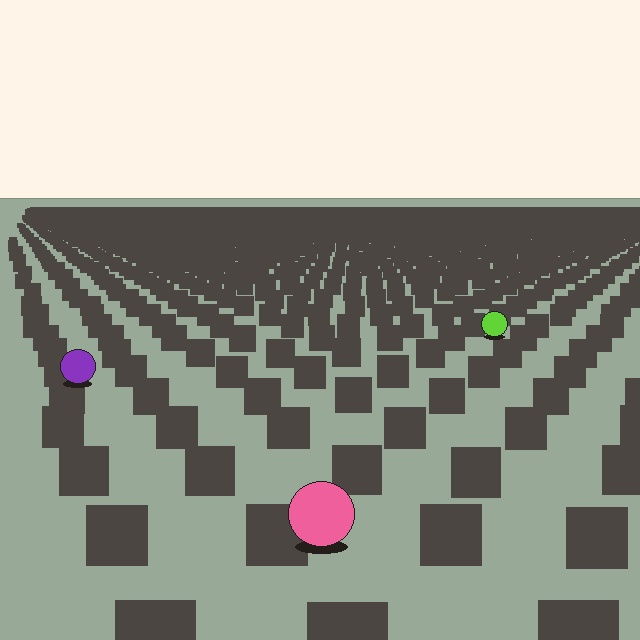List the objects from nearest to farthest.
From nearest to farthest: the pink circle, the purple circle, the lime circle.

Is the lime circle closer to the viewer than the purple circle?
No. The purple circle is closer — you can tell from the texture gradient: the ground texture is coarser near it.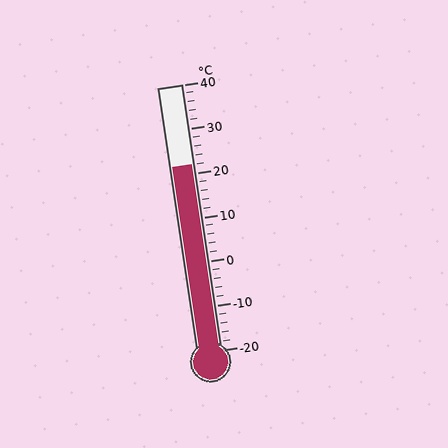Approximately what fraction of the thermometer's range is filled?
The thermometer is filled to approximately 70% of its range.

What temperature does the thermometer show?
The thermometer shows approximately 22°C.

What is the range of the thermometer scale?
The thermometer scale ranges from -20°C to 40°C.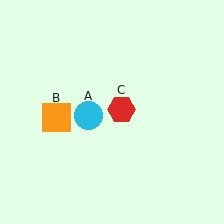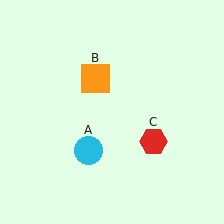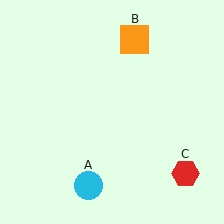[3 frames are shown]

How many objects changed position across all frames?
3 objects changed position: cyan circle (object A), orange square (object B), red hexagon (object C).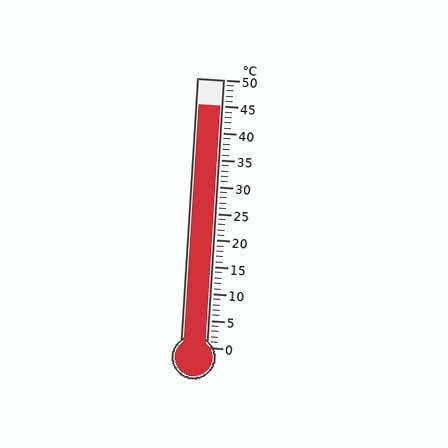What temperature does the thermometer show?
The thermometer shows approximately 45°C.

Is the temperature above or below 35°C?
The temperature is above 35°C.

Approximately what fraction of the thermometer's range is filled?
The thermometer is filled to approximately 90% of its range.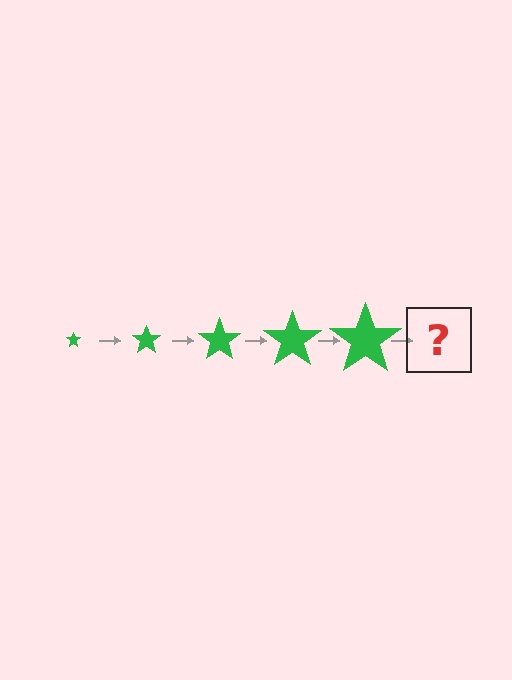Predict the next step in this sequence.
The next step is a green star, larger than the previous one.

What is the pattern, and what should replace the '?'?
The pattern is that the star gets progressively larger each step. The '?' should be a green star, larger than the previous one.